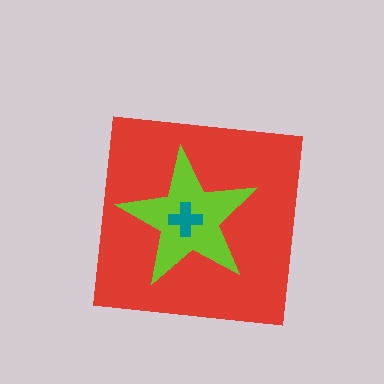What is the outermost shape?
The red square.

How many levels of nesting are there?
3.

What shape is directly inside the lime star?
The teal cross.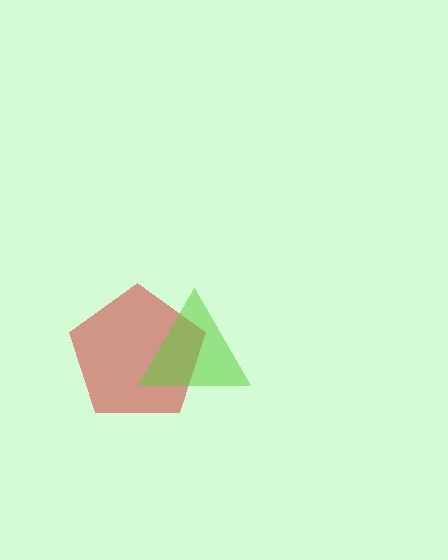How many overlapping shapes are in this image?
There are 2 overlapping shapes in the image.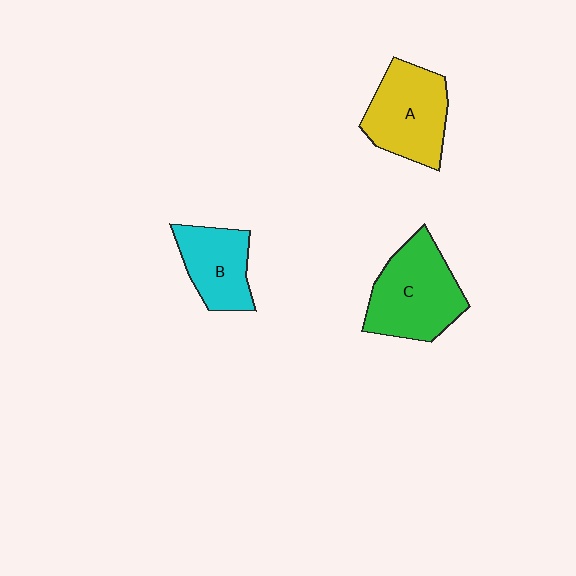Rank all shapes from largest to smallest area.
From largest to smallest: C (green), A (yellow), B (cyan).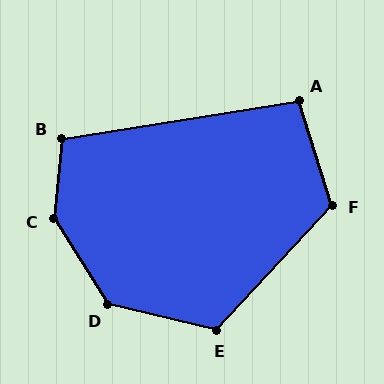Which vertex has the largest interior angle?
C, at approximately 142 degrees.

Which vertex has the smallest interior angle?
A, at approximately 98 degrees.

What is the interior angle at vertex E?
Approximately 119 degrees (obtuse).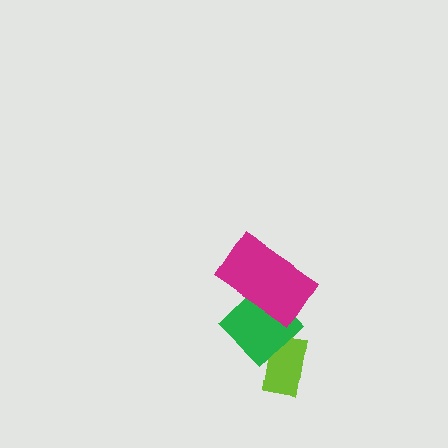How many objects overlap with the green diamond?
2 objects overlap with the green diamond.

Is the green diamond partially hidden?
Yes, it is partially covered by another shape.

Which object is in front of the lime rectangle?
The green diamond is in front of the lime rectangle.